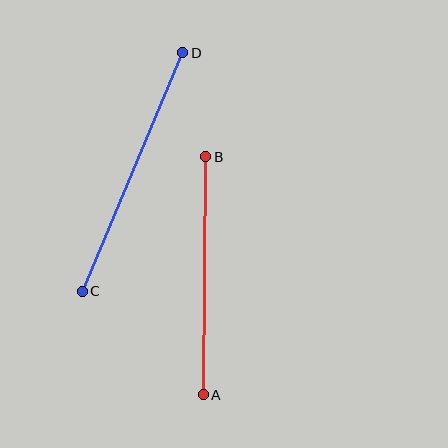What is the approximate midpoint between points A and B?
The midpoint is at approximately (205, 276) pixels.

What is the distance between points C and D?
The distance is approximately 259 pixels.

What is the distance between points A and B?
The distance is approximately 238 pixels.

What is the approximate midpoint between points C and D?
The midpoint is at approximately (133, 172) pixels.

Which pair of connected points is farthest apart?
Points C and D are farthest apart.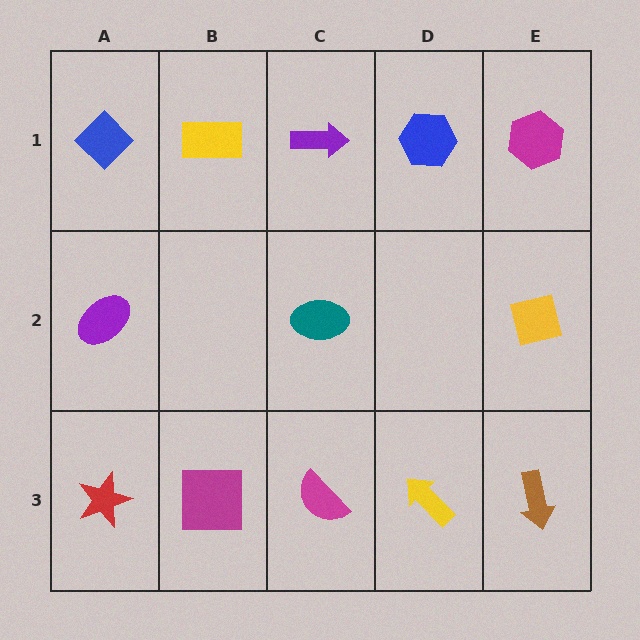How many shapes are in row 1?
5 shapes.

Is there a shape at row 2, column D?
No, that cell is empty.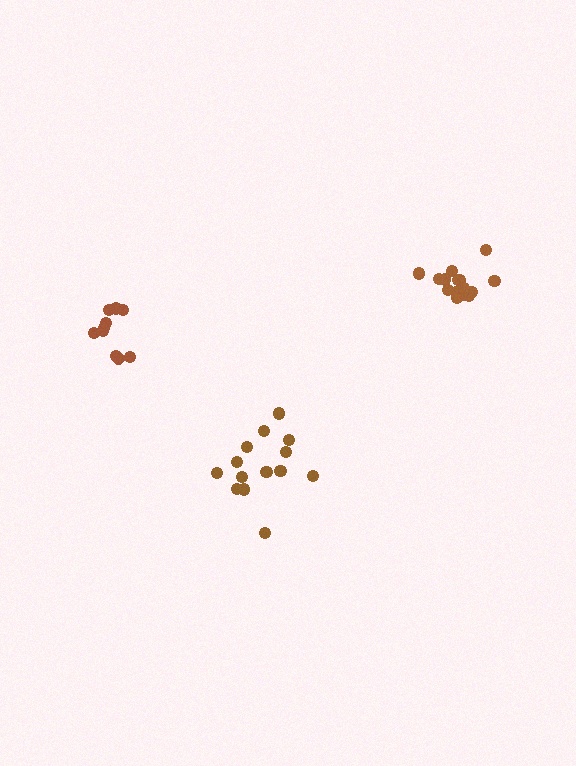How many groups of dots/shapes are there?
There are 3 groups.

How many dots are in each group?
Group 1: 10 dots, Group 2: 14 dots, Group 3: 15 dots (39 total).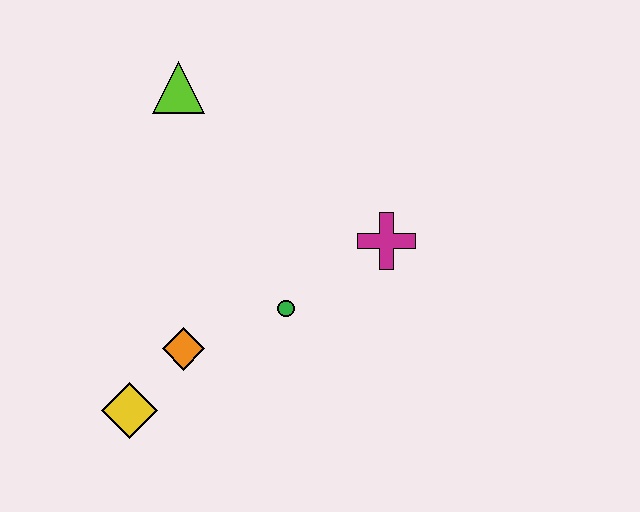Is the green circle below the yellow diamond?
No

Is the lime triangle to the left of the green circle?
Yes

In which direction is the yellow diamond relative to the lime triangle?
The yellow diamond is below the lime triangle.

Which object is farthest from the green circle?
The lime triangle is farthest from the green circle.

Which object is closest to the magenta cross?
The green circle is closest to the magenta cross.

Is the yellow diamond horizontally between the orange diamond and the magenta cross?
No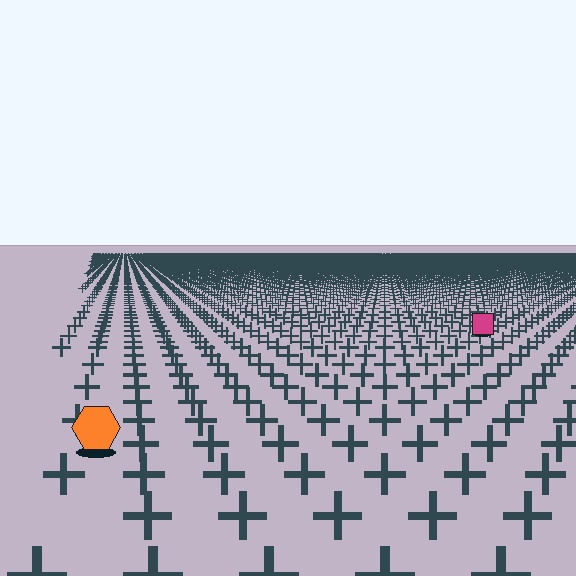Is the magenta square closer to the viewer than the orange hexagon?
No. The orange hexagon is closer — you can tell from the texture gradient: the ground texture is coarser near it.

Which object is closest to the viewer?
The orange hexagon is closest. The texture marks near it are larger and more spread out.